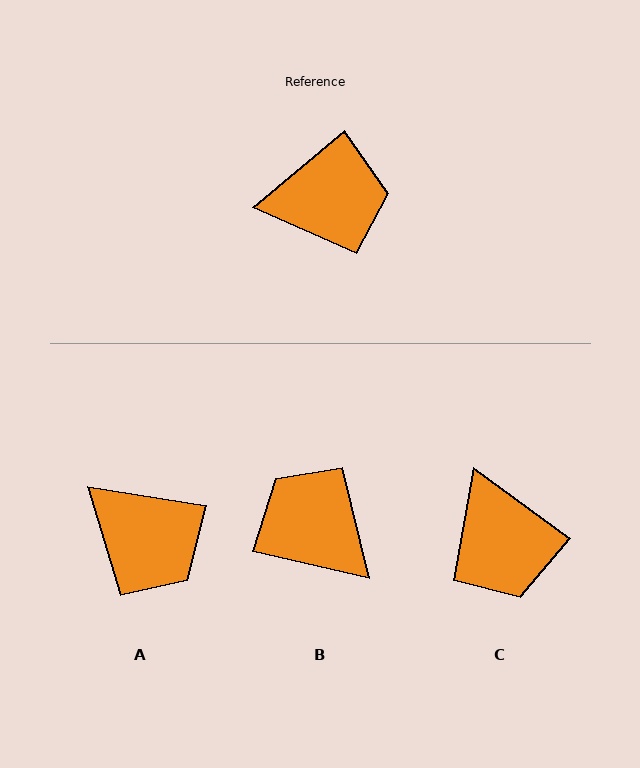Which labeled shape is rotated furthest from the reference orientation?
B, about 128 degrees away.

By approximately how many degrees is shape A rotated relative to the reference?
Approximately 49 degrees clockwise.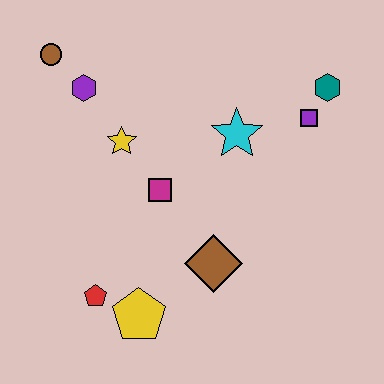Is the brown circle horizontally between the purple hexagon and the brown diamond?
No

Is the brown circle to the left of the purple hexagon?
Yes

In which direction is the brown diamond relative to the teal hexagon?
The brown diamond is below the teal hexagon.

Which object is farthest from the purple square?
The red pentagon is farthest from the purple square.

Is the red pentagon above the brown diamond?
No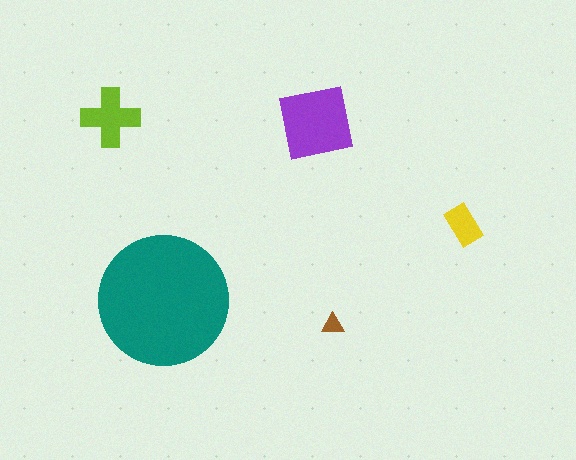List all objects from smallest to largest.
The brown triangle, the yellow rectangle, the lime cross, the purple square, the teal circle.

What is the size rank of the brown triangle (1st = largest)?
5th.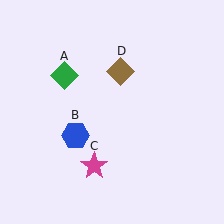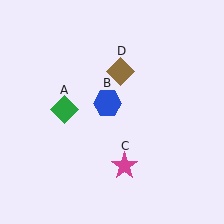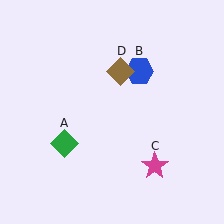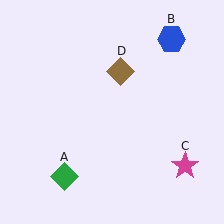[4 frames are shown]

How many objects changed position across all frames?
3 objects changed position: green diamond (object A), blue hexagon (object B), magenta star (object C).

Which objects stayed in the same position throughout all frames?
Brown diamond (object D) remained stationary.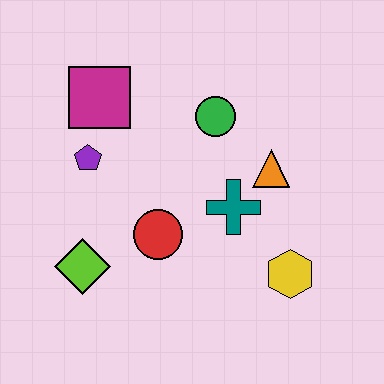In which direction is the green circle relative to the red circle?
The green circle is above the red circle.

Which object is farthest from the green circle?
The lime diamond is farthest from the green circle.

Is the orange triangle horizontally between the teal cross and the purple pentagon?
No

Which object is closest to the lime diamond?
The red circle is closest to the lime diamond.